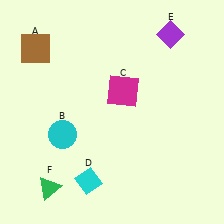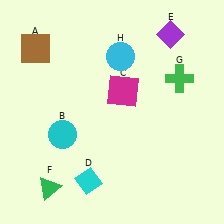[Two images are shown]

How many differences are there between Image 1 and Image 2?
There are 2 differences between the two images.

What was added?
A green cross (G), a cyan circle (H) were added in Image 2.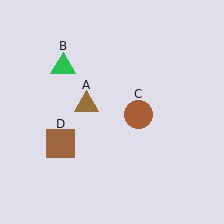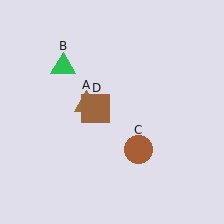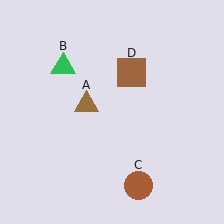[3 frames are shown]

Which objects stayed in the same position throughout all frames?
Brown triangle (object A) and green triangle (object B) remained stationary.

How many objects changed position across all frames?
2 objects changed position: brown circle (object C), brown square (object D).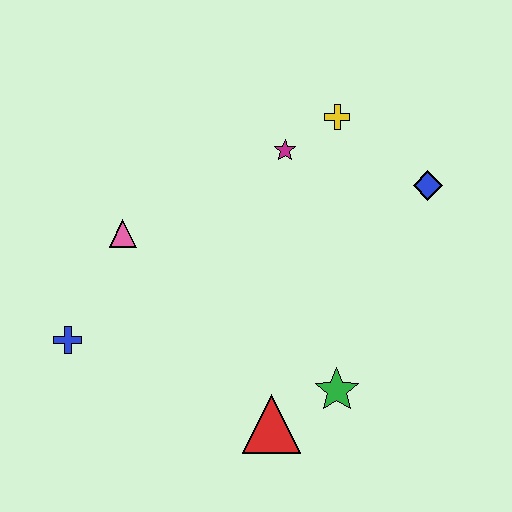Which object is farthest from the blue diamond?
The blue cross is farthest from the blue diamond.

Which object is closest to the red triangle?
The green star is closest to the red triangle.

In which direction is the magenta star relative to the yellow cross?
The magenta star is to the left of the yellow cross.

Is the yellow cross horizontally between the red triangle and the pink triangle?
No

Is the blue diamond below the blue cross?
No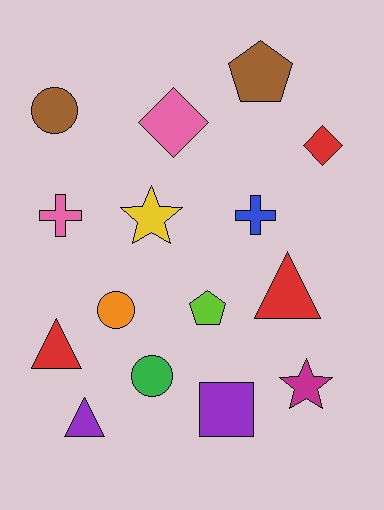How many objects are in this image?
There are 15 objects.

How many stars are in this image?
There are 2 stars.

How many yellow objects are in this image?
There is 1 yellow object.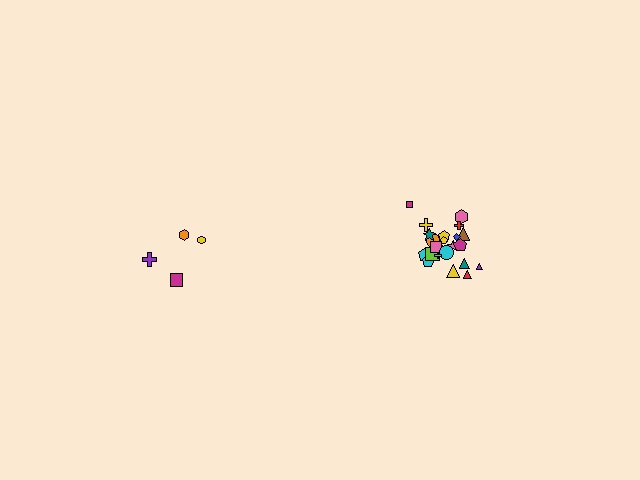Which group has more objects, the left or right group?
The right group.